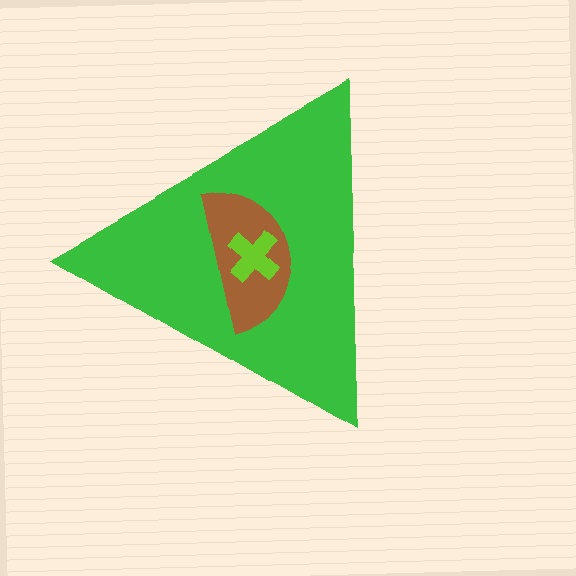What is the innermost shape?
The lime cross.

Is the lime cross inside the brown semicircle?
Yes.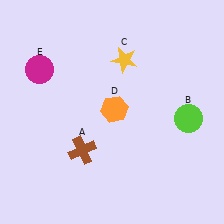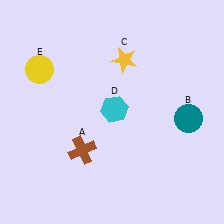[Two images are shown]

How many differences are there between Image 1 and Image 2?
There are 3 differences between the two images.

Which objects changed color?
B changed from lime to teal. D changed from orange to cyan. E changed from magenta to yellow.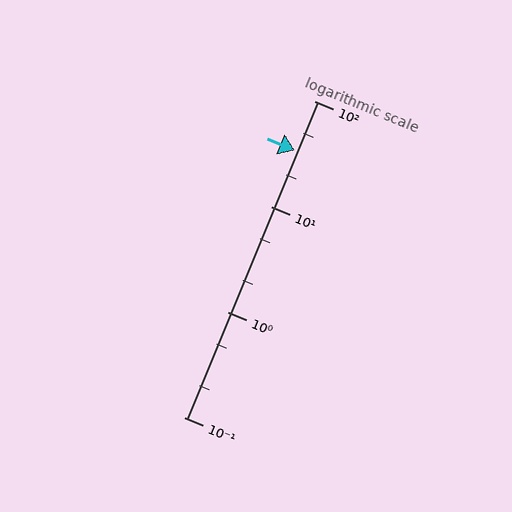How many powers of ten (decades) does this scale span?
The scale spans 3 decades, from 0.1 to 100.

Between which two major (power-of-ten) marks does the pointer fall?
The pointer is between 10 and 100.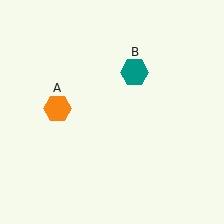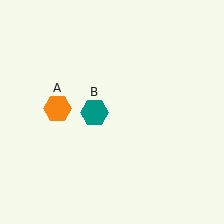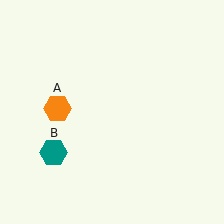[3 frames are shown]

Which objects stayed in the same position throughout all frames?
Orange hexagon (object A) remained stationary.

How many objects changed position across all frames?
1 object changed position: teal hexagon (object B).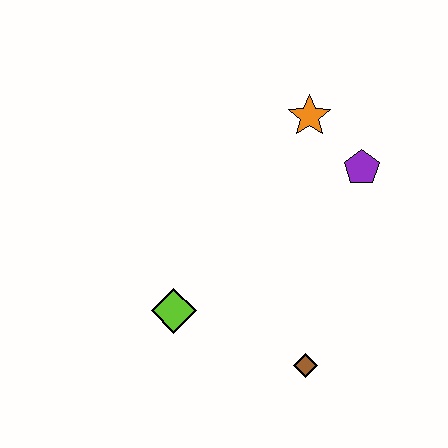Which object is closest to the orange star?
The purple pentagon is closest to the orange star.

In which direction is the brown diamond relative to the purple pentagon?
The brown diamond is below the purple pentagon.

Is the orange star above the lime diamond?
Yes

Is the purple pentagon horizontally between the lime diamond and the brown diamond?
No